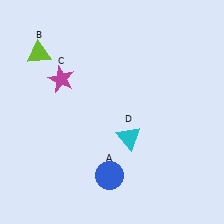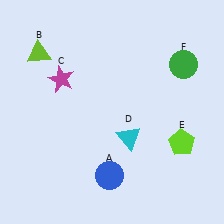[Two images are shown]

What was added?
A lime pentagon (E), a green circle (F) were added in Image 2.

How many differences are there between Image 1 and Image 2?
There are 2 differences between the two images.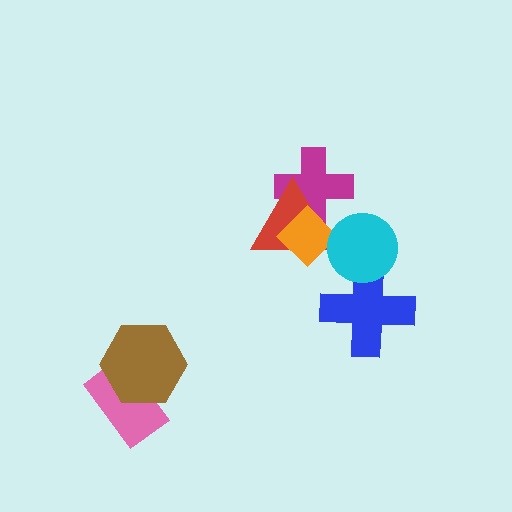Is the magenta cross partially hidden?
Yes, it is partially covered by another shape.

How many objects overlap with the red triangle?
3 objects overlap with the red triangle.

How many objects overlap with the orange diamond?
3 objects overlap with the orange diamond.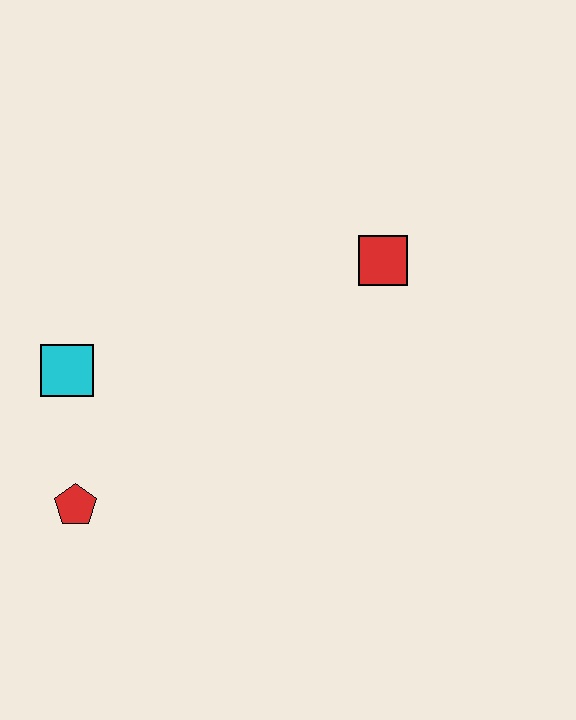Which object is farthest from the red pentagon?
The red square is farthest from the red pentagon.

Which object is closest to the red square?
The cyan square is closest to the red square.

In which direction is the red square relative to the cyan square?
The red square is to the right of the cyan square.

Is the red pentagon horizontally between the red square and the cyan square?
Yes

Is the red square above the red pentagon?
Yes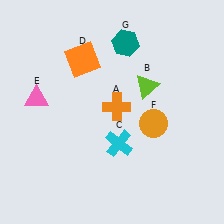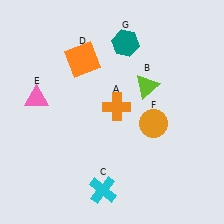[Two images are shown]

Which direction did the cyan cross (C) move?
The cyan cross (C) moved down.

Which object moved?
The cyan cross (C) moved down.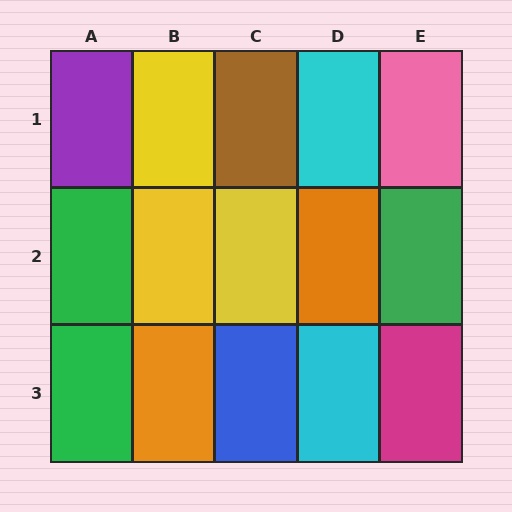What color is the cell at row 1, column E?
Pink.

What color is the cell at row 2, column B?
Yellow.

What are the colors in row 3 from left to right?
Green, orange, blue, cyan, magenta.